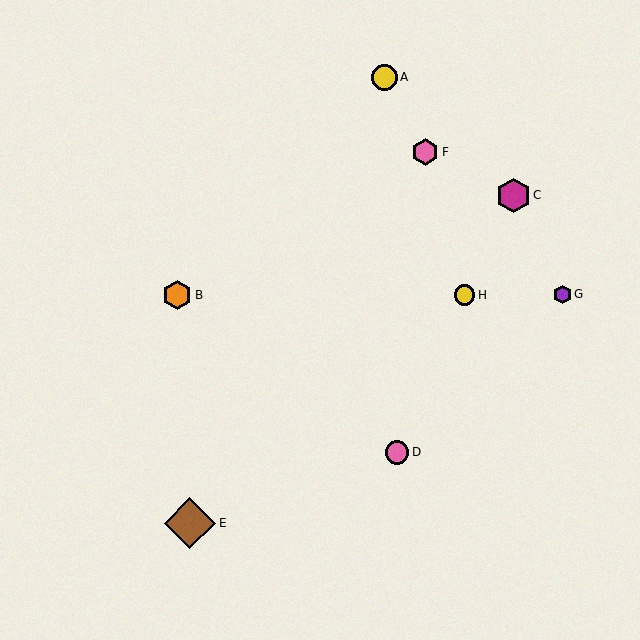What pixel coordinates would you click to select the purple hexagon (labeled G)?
Click at (562, 294) to select the purple hexagon G.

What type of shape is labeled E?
Shape E is a brown diamond.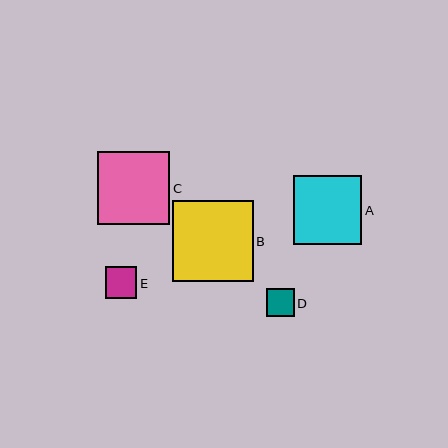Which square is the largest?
Square B is the largest with a size of approximately 81 pixels.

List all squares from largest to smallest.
From largest to smallest: B, C, A, E, D.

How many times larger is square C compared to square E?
Square C is approximately 2.3 times the size of square E.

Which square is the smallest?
Square D is the smallest with a size of approximately 28 pixels.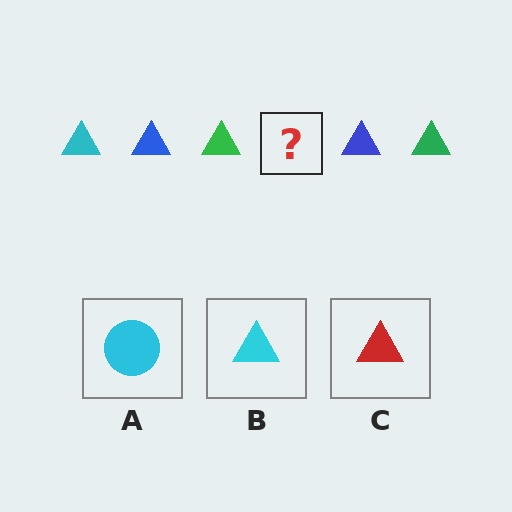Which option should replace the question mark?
Option B.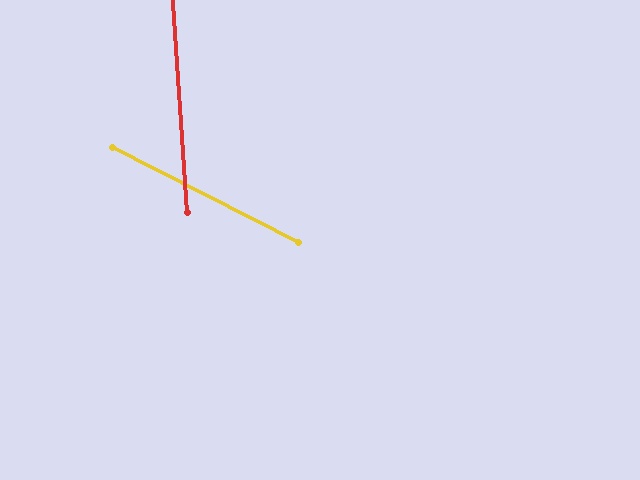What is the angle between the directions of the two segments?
Approximately 59 degrees.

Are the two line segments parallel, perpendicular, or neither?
Neither parallel nor perpendicular — they differ by about 59°.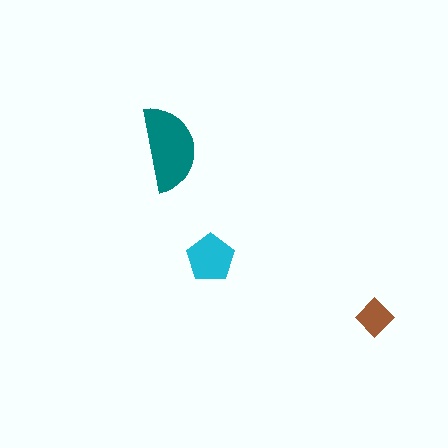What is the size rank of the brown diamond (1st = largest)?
3rd.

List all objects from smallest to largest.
The brown diamond, the cyan pentagon, the teal semicircle.